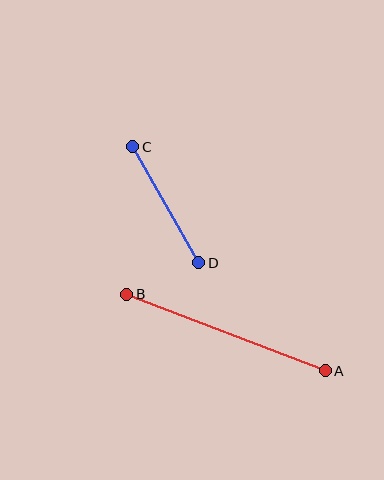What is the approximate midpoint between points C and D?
The midpoint is at approximately (166, 205) pixels.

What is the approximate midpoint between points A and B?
The midpoint is at approximately (226, 333) pixels.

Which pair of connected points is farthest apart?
Points A and B are farthest apart.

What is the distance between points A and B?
The distance is approximately 213 pixels.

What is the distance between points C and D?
The distance is approximately 133 pixels.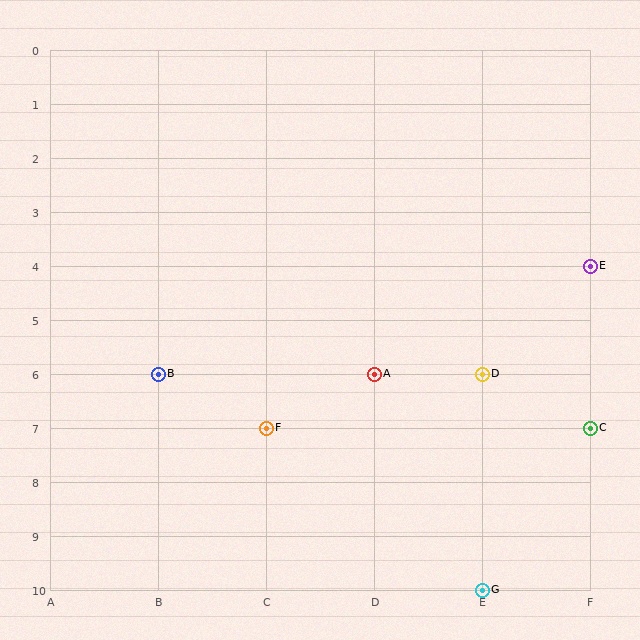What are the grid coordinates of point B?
Point B is at grid coordinates (B, 6).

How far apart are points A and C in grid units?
Points A and C are 2 columns and 1 row apart (about 2.2 grid units diagonally).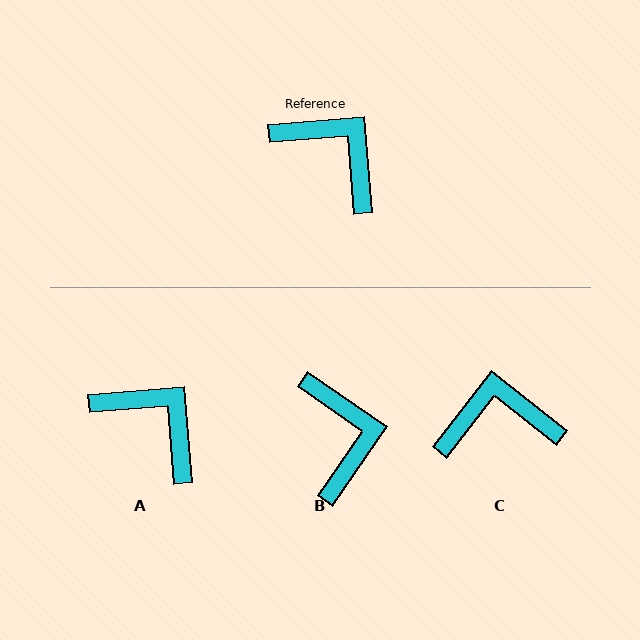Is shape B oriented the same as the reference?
No, it is off by about 39 degrees.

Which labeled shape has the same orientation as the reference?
A.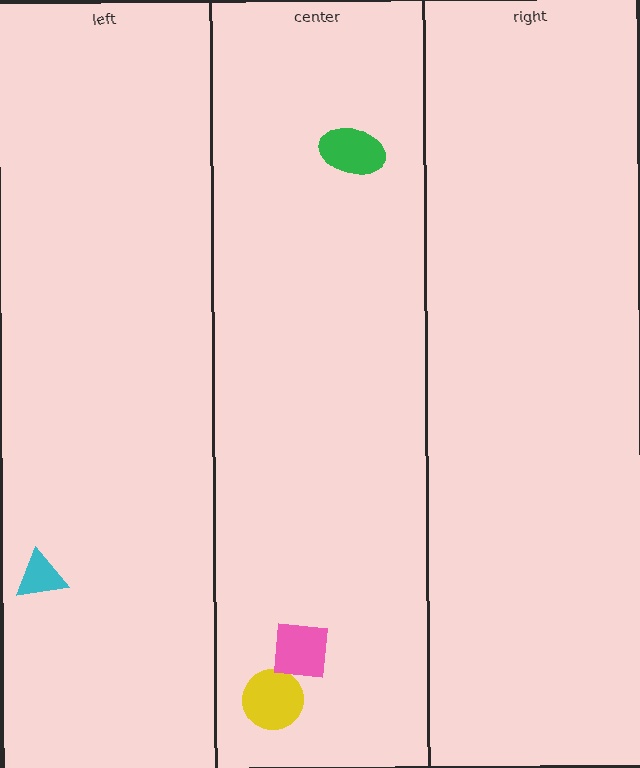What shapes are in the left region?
The cyan triangle.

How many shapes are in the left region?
1.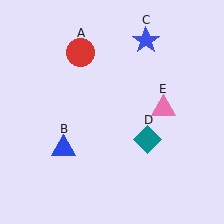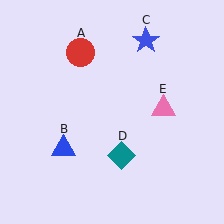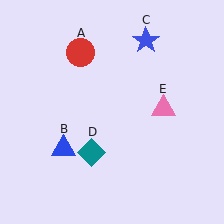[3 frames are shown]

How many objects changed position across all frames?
1 object changed position: teal diamond (object D).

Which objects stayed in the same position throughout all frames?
Red circle (object A) and blue triangle (object B) and blue star (object C) and pink triangle (object E) remained stationary.